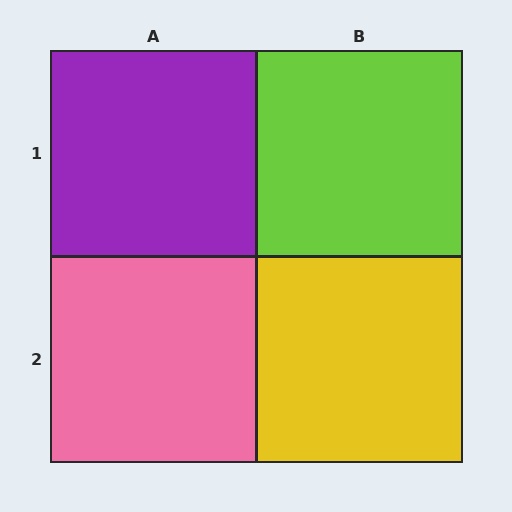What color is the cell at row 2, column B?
Yellow.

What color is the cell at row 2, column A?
Pink.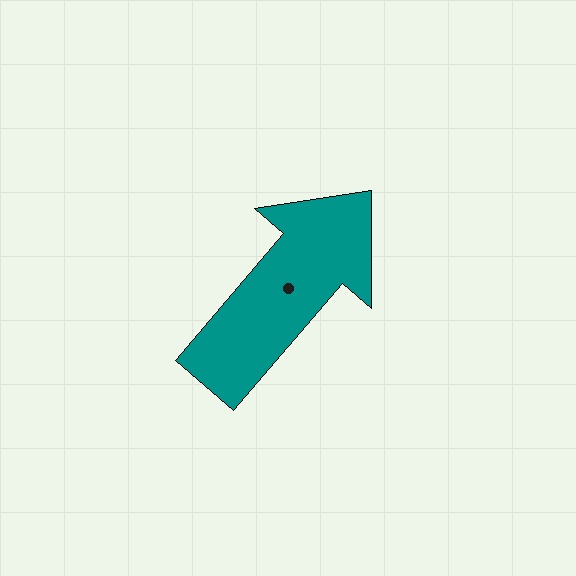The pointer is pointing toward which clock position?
Roughly 1 o'clock.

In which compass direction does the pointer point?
Northeast.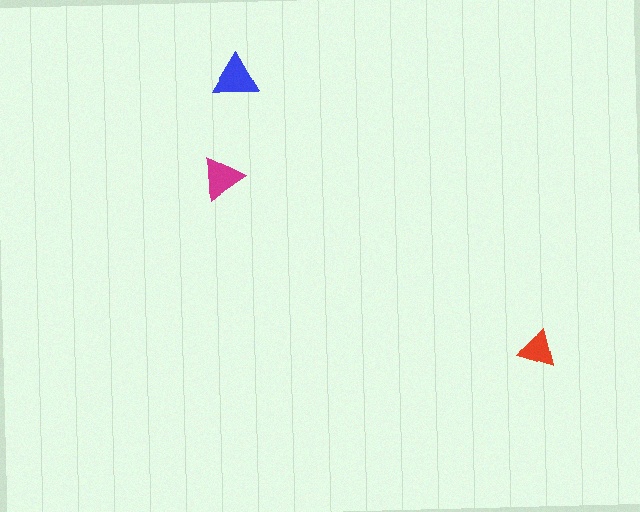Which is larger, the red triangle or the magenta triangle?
The magenta one.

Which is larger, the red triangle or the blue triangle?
The blue one.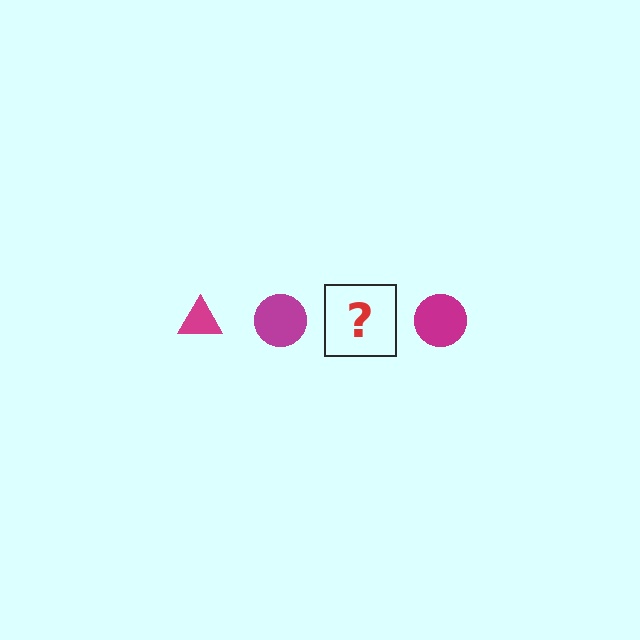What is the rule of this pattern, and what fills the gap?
The rule is that the pattern cycles through triangle, circle shapes in magenta. The gap should be filled with a magenta triangle.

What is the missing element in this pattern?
The missing element is a magenta triangle.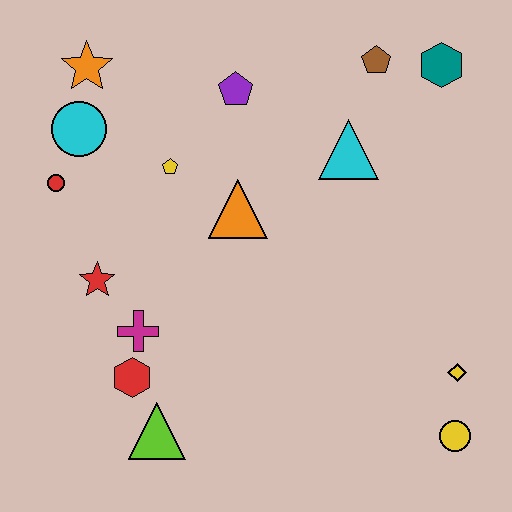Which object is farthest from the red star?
The teal hexagon is farthest from the red star.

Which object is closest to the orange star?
The cyan circle is closest to the orange star.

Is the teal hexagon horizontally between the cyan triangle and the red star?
No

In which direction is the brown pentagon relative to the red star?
The brown pentagon is to the right of the red star.